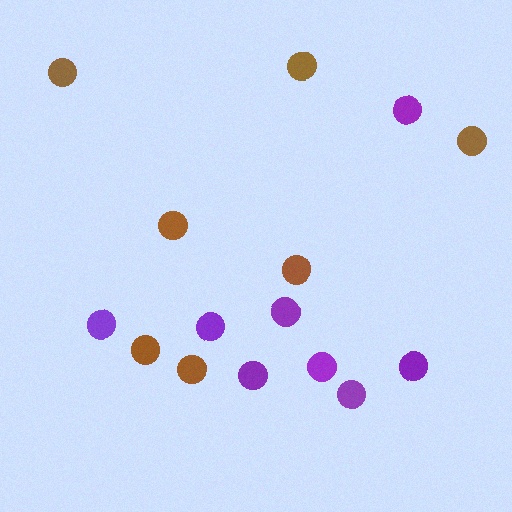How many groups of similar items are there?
There are 2 groups: one group of purple circles (8) and one group of brown circles (7).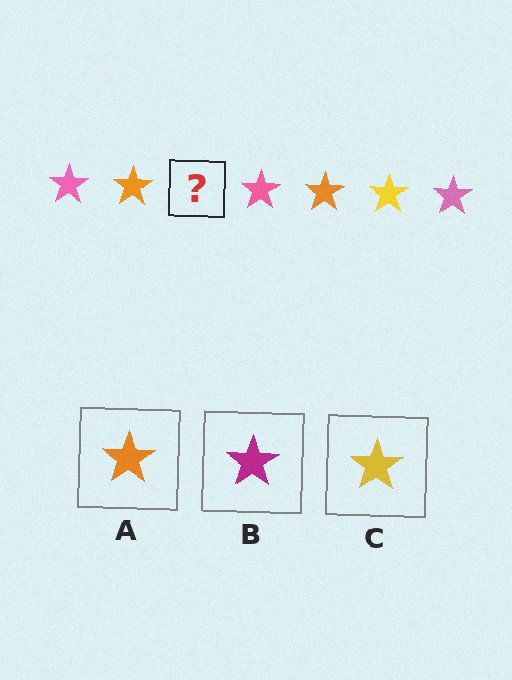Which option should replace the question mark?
Option C.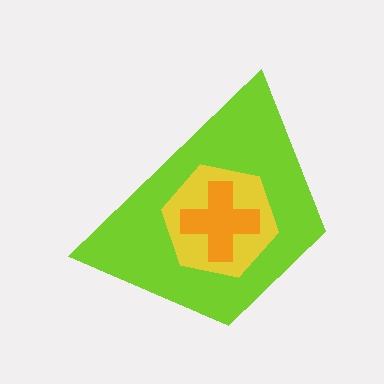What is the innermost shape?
The orange cross.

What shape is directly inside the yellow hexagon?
The orange cross.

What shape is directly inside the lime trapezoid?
The yellow hexagon.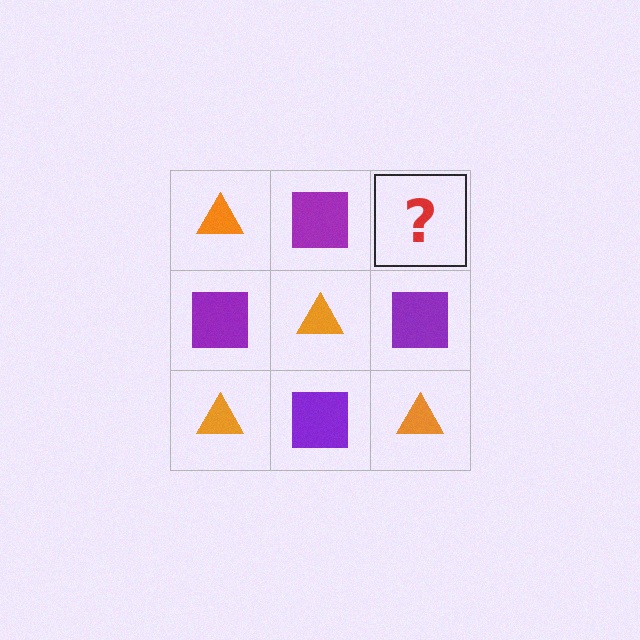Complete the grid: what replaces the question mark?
The question mark should be replaced with an orange triangle.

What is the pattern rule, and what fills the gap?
The rule is that it alternates orange triangle and purple square in a checkerboard pattern. The gap should be filled with an orange triangle.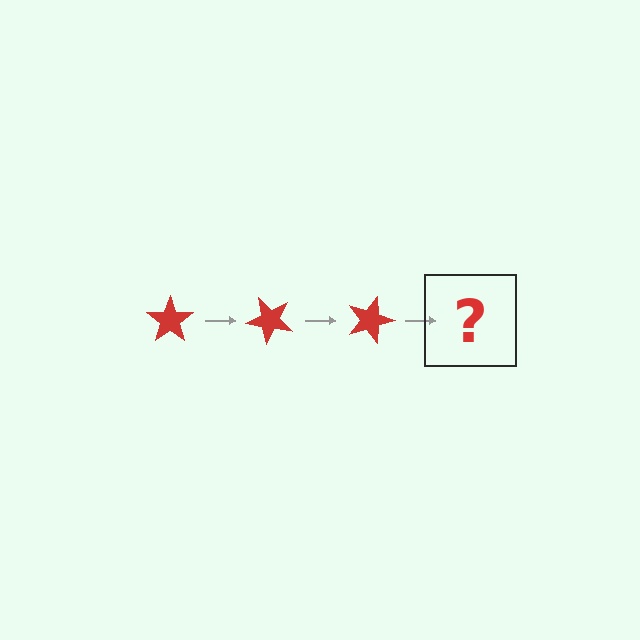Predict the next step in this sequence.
The next step is a red star rotated 135 degrees.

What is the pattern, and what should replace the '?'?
The pattern is that the star rotates 45 degrees each step. The '?' should be a red star rotated 135 degrees.